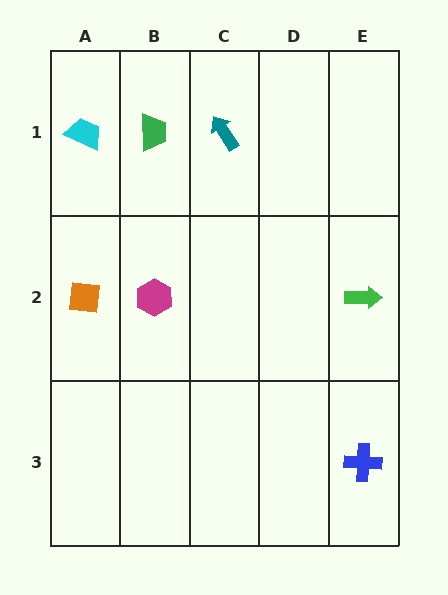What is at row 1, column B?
A green trapezoid.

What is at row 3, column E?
A blue cross.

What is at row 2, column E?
A green arrow.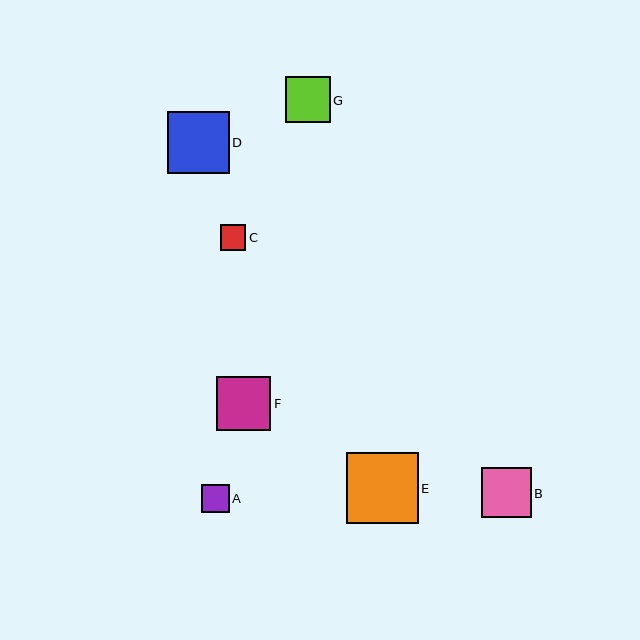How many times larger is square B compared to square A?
Square B is approximately 1.8 times the size of square A.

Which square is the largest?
Square E is the largest with a size of approximately 72 pixels.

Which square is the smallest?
Square C is the smallest with a size of approximately 25 pixels.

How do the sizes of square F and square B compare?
Square F and square B are approximately the same size.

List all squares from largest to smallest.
From largest to smallest: E, D, F, B, G, A, C.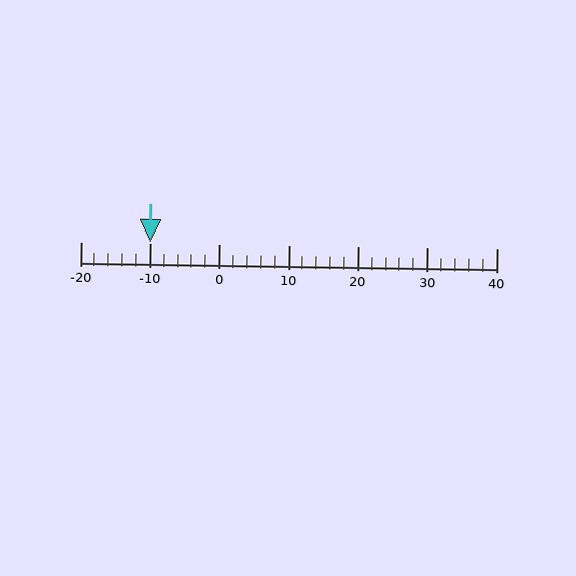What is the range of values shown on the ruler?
The ruler shows values from -20 to 40.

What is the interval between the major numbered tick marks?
The major tick marks are spaced 10 units apart.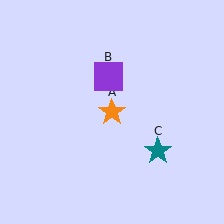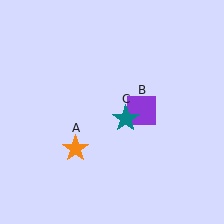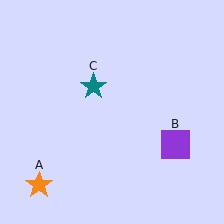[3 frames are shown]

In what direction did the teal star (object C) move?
The teal star (object C) moved up and to the left.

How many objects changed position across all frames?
3 objects changed position: orange star (object A), purple square (object B), teal star (object C).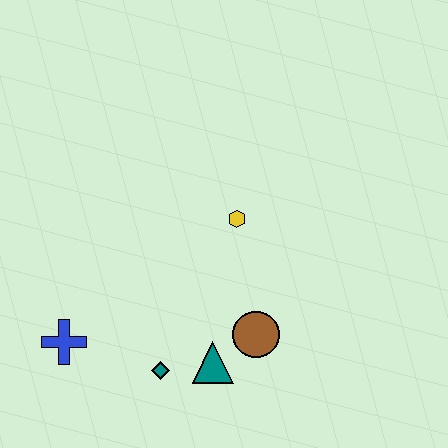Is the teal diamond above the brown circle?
No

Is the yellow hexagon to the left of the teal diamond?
No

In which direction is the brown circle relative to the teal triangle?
The brown circle is to the right of the teal triangle.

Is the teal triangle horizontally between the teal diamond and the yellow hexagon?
Yes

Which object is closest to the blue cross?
The teal diamond is closest to the blue cross.